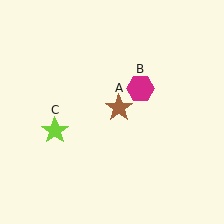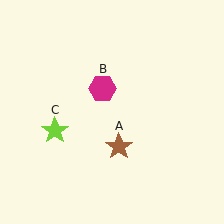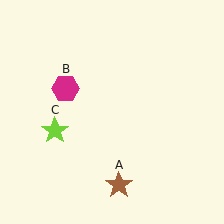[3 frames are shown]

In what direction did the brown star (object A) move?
The brown star (object A) moved down.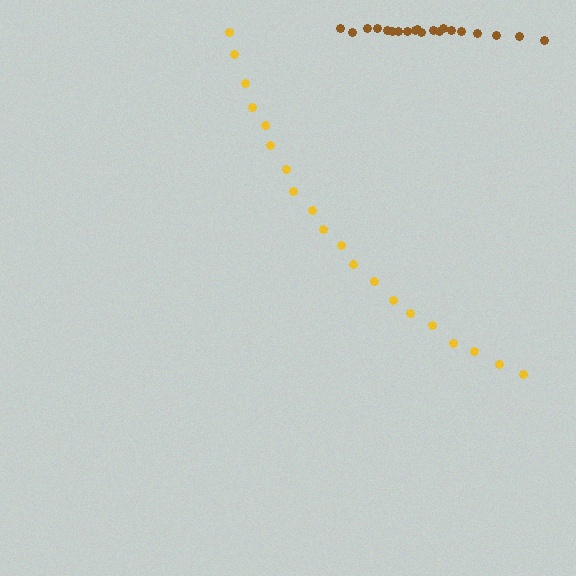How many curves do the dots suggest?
There are 2 distinct paths.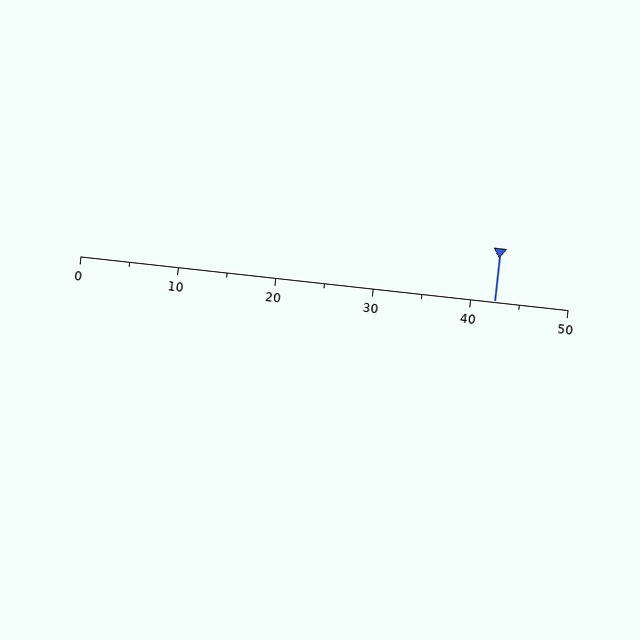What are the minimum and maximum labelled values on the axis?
The axis runs from 0 to 50.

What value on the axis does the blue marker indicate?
The marker indicates approximately 42.5.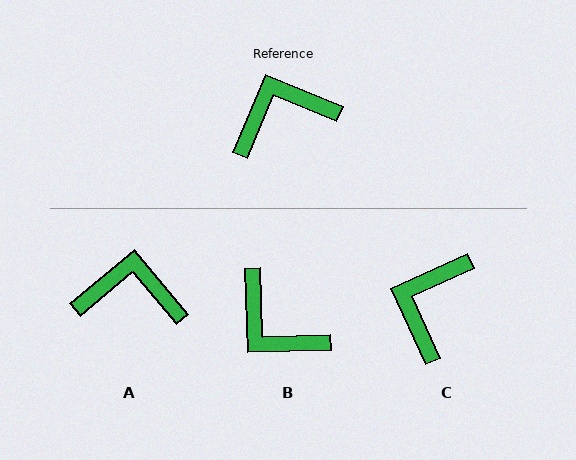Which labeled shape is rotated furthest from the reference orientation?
B, about 114 degrees away.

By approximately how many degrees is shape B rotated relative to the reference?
Approximately 114 degrees counter-clockwise.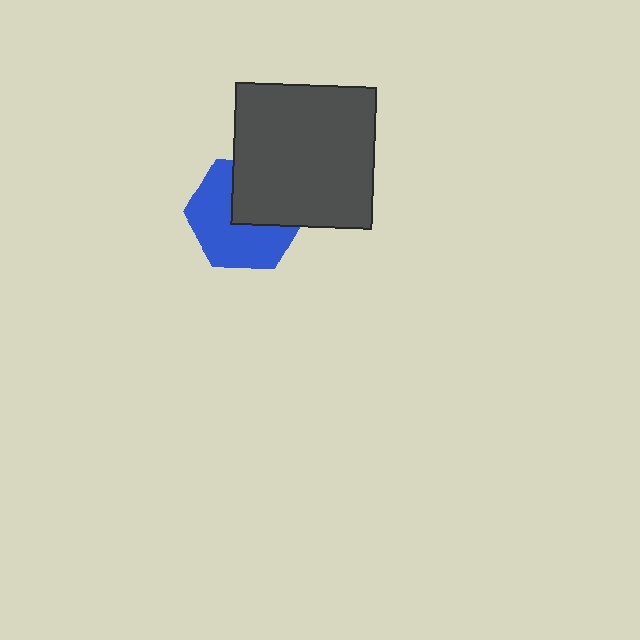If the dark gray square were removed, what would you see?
You would see the complete blue hexagon.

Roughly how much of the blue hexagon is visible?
About half of it is visible (roughly 60%).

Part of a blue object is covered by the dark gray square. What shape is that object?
It is a hexagon.